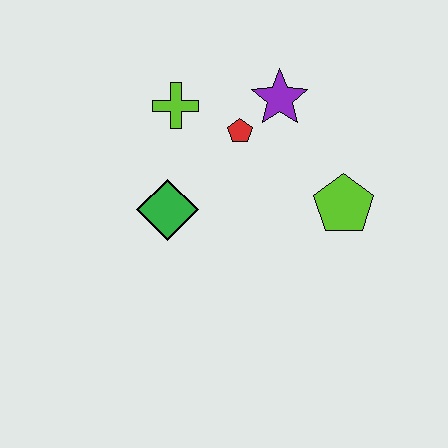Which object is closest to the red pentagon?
The purple star is closest to the red pentagon.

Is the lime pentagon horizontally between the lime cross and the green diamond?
No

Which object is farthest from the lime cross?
The lime pentagon is farthest from the lime cross.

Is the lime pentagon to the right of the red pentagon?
Yes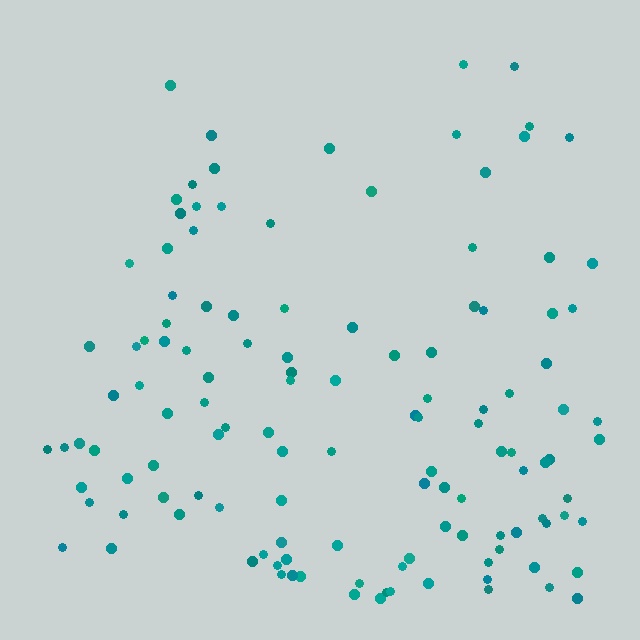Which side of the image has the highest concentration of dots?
The bottom.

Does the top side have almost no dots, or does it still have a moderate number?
Still a moderate number, just noticeably fewer than the bottom.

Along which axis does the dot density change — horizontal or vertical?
Vertical.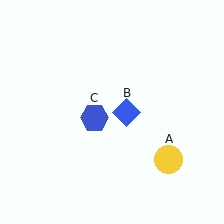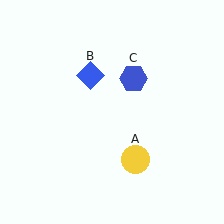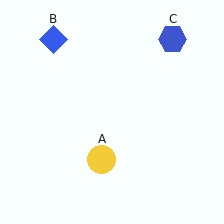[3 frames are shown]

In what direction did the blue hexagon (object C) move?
The blue hexagon (object C) moved up and to the right.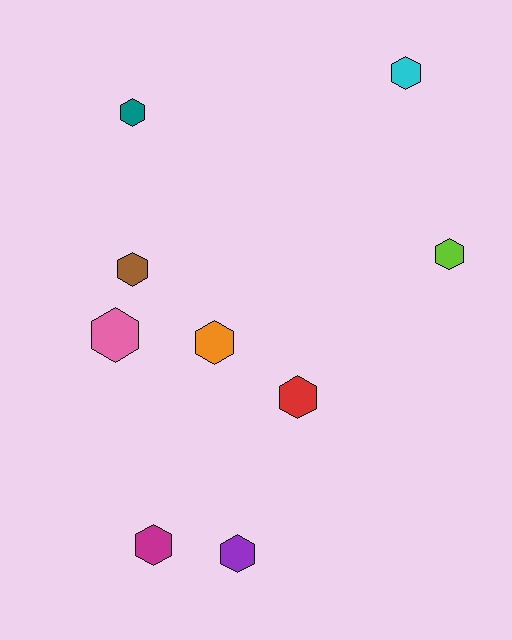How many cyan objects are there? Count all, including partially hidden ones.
There is 1 cyan object.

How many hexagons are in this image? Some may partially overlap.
There are 9 hexagons.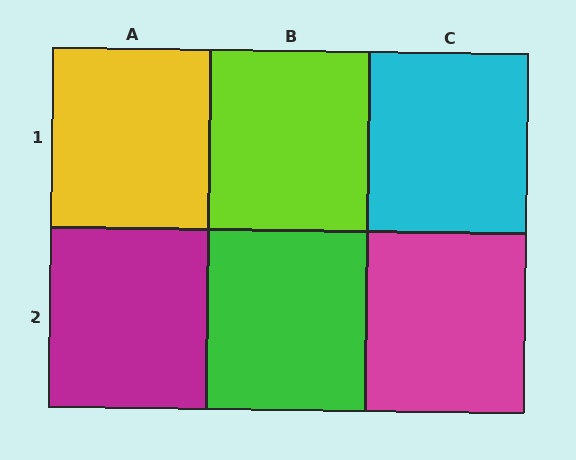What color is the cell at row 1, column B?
Lime.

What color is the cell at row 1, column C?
Cyan.